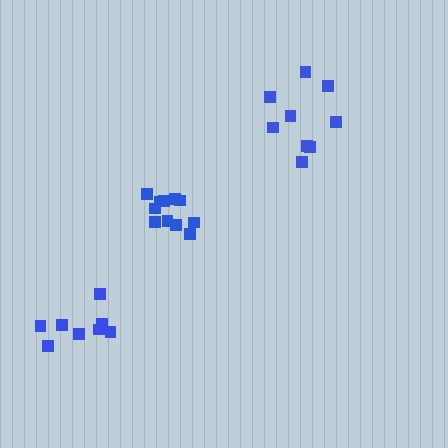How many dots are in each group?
Group 1: 9 dots, Group 2: 11 dots, Group 3: 8 dots (28 total).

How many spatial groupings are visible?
There are 3 spatial groupings.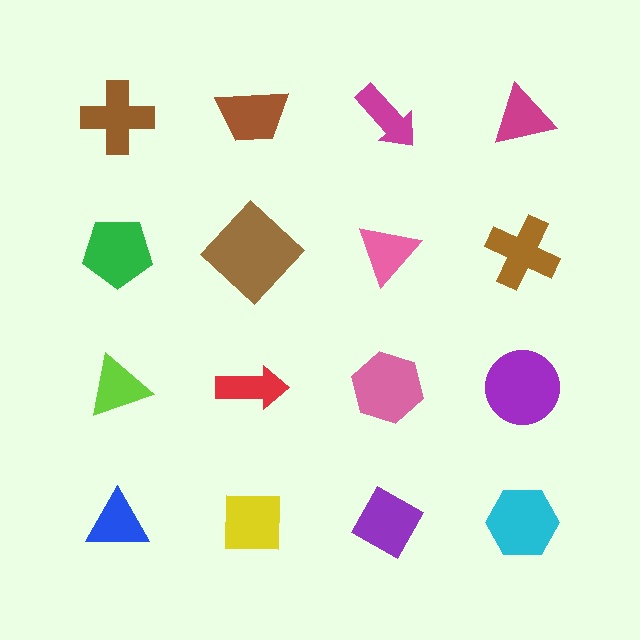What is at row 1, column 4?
A magenta triangle.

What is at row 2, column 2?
A brown diamond.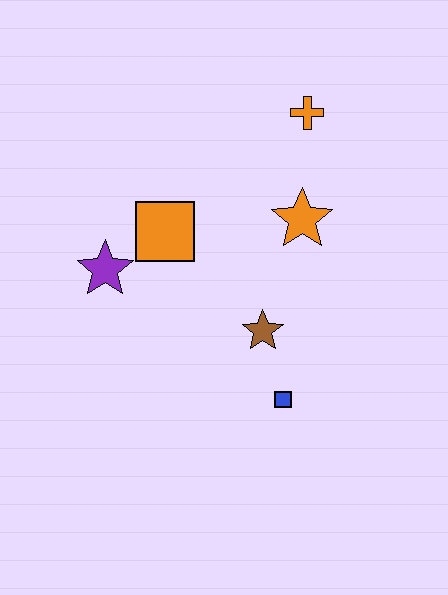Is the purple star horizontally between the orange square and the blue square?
No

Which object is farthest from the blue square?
The orange cross is farthest from the blue square.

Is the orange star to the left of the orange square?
No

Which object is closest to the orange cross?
The orange star is closest to the orange cross.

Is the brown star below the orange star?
Yes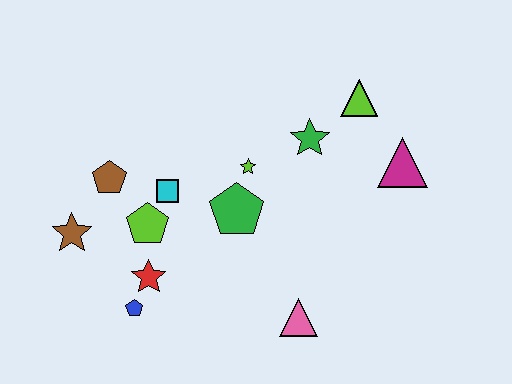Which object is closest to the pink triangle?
The green pentagon is closest to the pink triangle.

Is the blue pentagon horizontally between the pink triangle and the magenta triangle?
No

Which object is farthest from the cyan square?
The magenta triangle is farthest from the cyan square.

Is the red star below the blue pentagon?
No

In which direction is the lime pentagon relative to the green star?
The lime pentagon is to the left of the green star.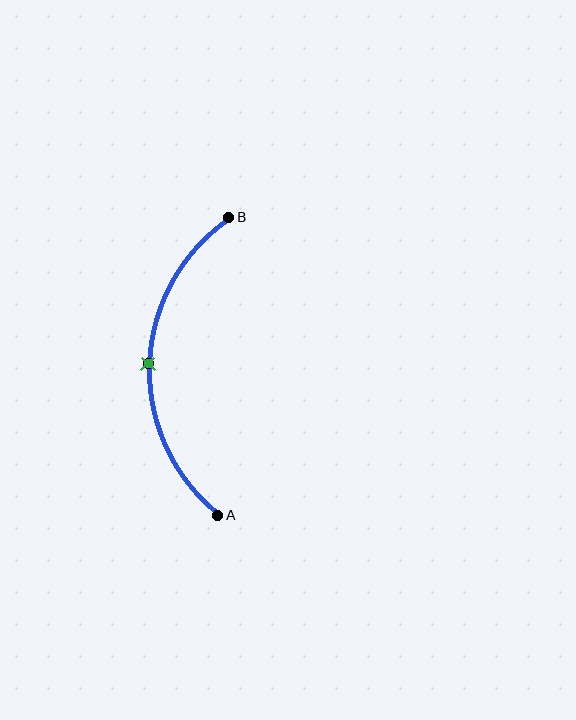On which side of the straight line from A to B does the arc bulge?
The arc bulges to the left of the straight line connecting A and B.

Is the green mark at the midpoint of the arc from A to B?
Yes. The green mark lies on the arc at equal arc-length from both A and B — it is the arc midpoint.